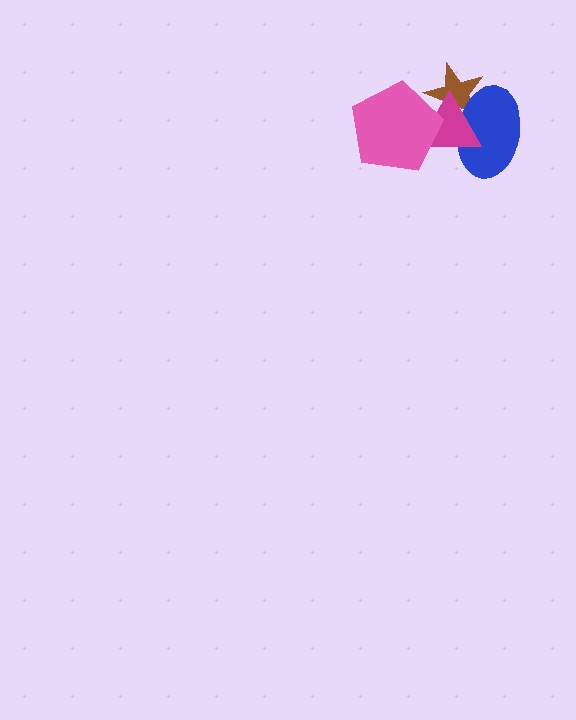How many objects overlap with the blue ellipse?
2 objects overlap with the blue ellipse.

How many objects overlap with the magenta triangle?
3 objects overlap with the magenta triangle.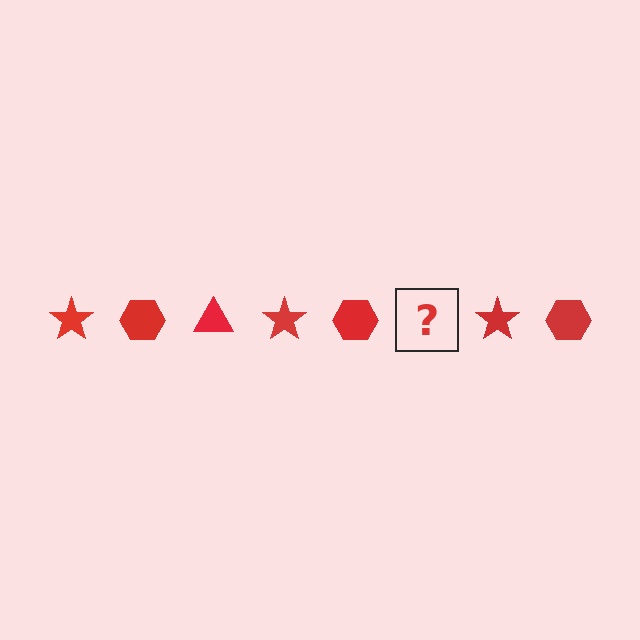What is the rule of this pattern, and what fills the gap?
The rule is that the pattern cycles through star, hexagon, triangle shapes in red. The gap should be filled with a red triangle.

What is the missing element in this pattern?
The missing element is a red triangle.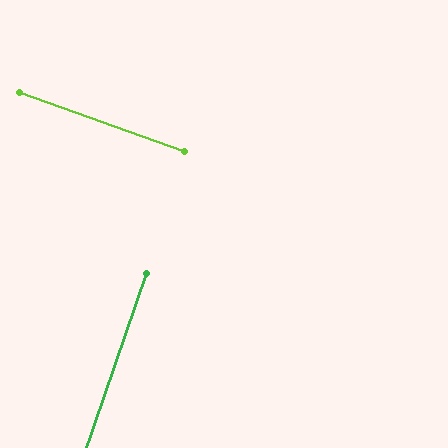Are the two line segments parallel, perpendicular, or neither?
Perpendicular — they meet at approximately 89°.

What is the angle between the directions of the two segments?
Approximately 89 degrees.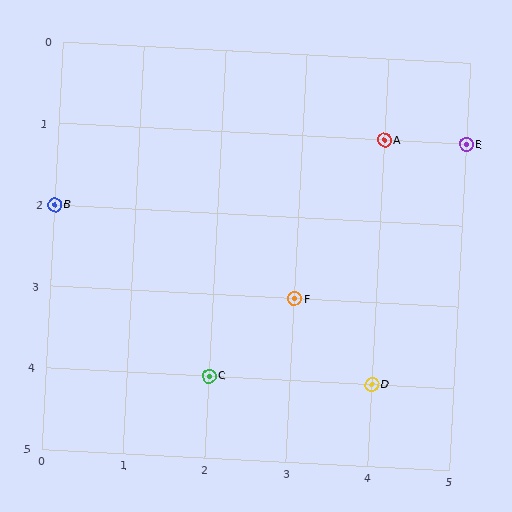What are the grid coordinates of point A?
Point A is at grid coordinates (4, 1).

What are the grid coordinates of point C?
Point C is at grid coordinates (2, 4).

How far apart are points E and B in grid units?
Points E and B are 5 columns and 1 row apart (about 5.1 grid units diagonally).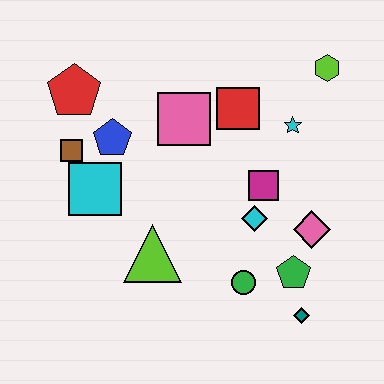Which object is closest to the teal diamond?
The green pentagon is closest to the teal diamond.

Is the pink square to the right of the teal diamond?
No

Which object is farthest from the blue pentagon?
The teal diamond is farthest from the blue pentagon.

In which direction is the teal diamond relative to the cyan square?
The teal diamond is to the right of the cyan square.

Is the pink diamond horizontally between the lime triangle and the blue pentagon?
No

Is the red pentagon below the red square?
No